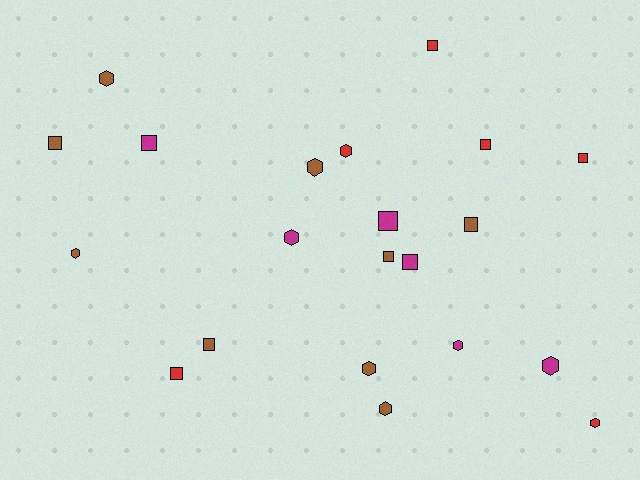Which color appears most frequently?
Brown, with 9 objects.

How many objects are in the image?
There are 21 objects.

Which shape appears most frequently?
Square, with 11 objects.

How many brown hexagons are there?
There are 5 brown hexagons.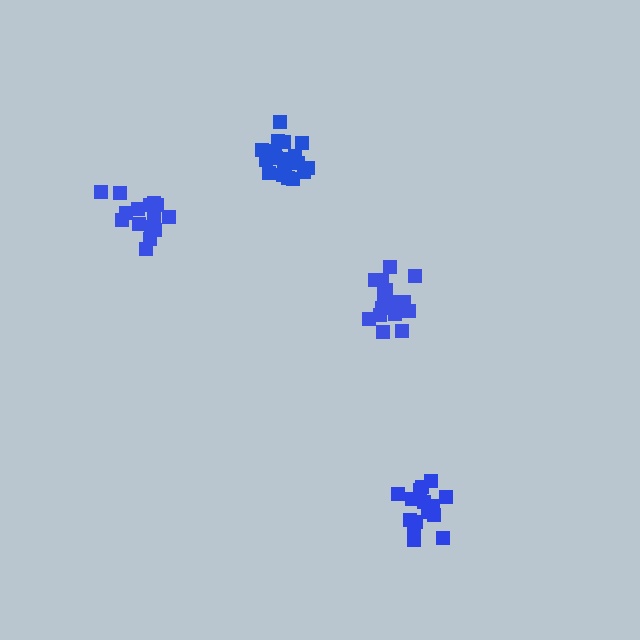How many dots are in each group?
Group 1: 16 dots, Group 2: 16 dots, Group 3: 20 dots, Group 4: 16 dots (68 total).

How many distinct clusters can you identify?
There are 4 distinct clusters.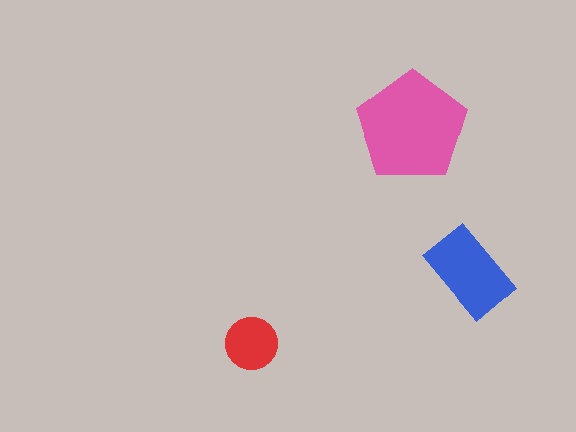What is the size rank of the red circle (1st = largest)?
3rd.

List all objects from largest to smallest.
The pink pentagon, the blue rectangle, the red circle.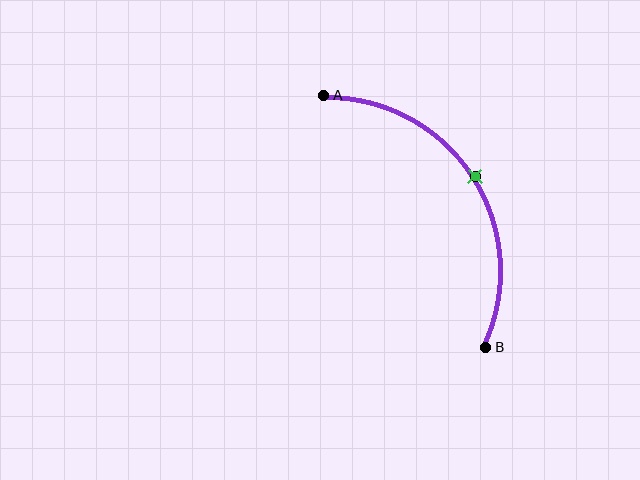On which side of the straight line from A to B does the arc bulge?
The arc bulges to the right of the straight line connecting A and B.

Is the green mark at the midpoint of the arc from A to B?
Yes. The green mark lies on the arc at equal arc-length from both A and B — it is the arc midpoint.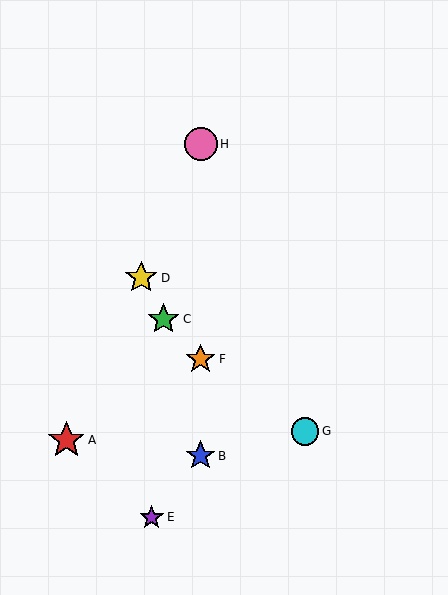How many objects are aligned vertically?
3 objects (B, F, H) are aligned vertically.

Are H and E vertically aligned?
No, H is at x≈201 and E is at x≈152.